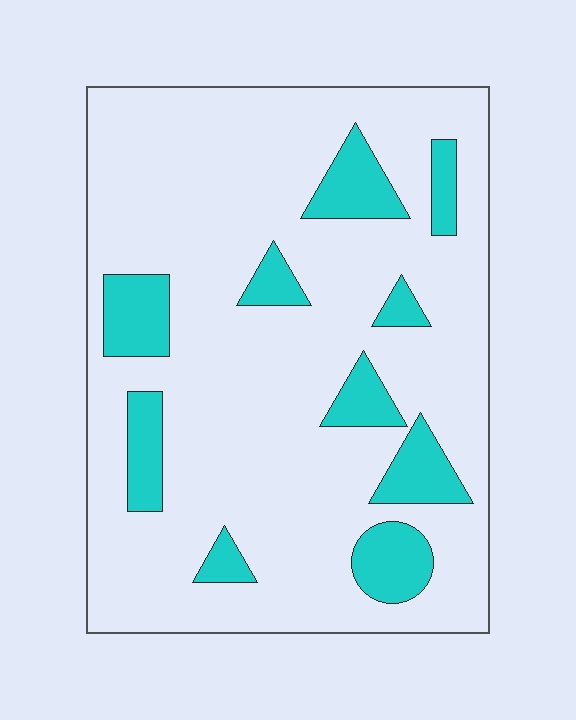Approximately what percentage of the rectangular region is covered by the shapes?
Approximately 15%.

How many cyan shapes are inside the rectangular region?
10.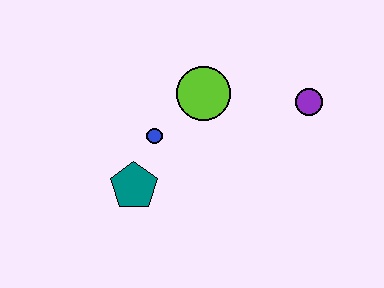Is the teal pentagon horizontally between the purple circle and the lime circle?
No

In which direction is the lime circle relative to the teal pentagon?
The lime circle is above the teal pentagon.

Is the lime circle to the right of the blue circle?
Yes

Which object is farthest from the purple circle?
The teal pentagon is farthest from the purple circle.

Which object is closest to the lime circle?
The blue circle is closest to the lime circle.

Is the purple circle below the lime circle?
Yes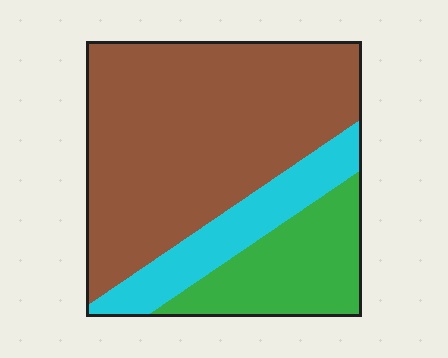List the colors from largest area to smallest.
From largest to smallest: brown, green, cyan.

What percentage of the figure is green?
Green takes up about one fifth (1/5) of the figure.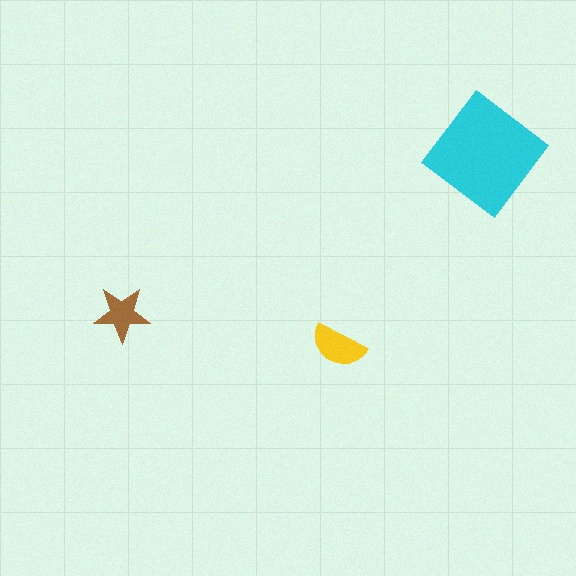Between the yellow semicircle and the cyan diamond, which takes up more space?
The cyan diamond.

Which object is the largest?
The cyan diamond.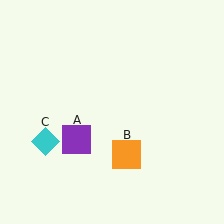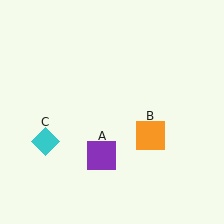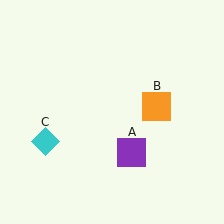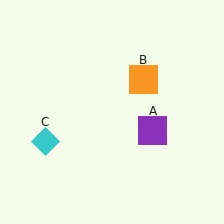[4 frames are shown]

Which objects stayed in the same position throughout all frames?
Cyan diamond (object C) remained stationary.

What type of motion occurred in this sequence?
The purple square (object A), orange square (object B) rotated counterclockwise around the center of the scene.